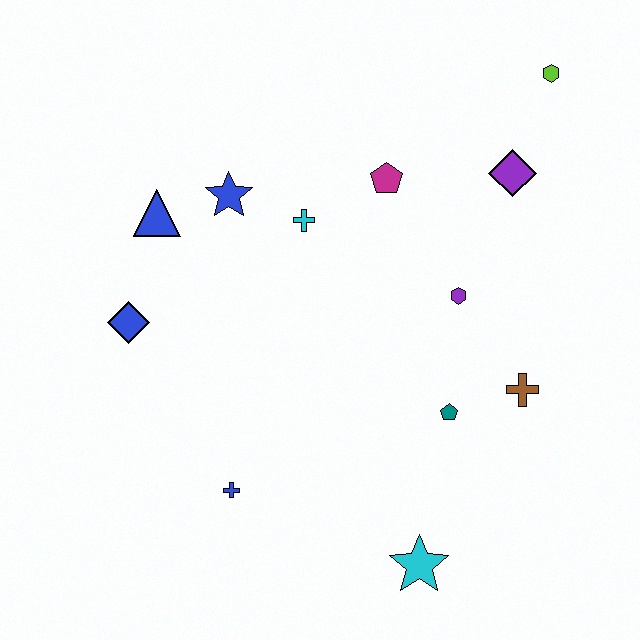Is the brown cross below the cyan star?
No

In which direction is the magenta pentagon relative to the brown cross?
The magenta pentagon is above the brown cross.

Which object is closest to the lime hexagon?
The purple diamond is closest to the lime hexagon.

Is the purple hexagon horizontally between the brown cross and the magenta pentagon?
Yes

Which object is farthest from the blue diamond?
The lime hexagon is farthest from the blue diamond.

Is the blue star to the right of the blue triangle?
Yes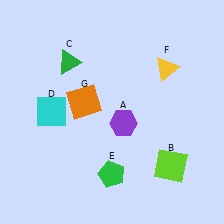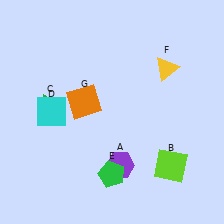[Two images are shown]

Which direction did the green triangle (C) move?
The green triangle (C) moved down.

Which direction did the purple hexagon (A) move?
The purple hexagon (A) moved down.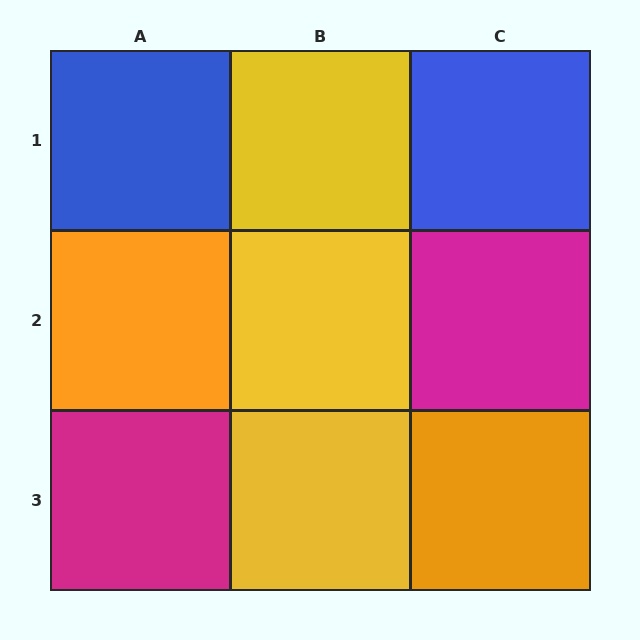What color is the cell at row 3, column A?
Magenta.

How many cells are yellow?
3 cells are yellow.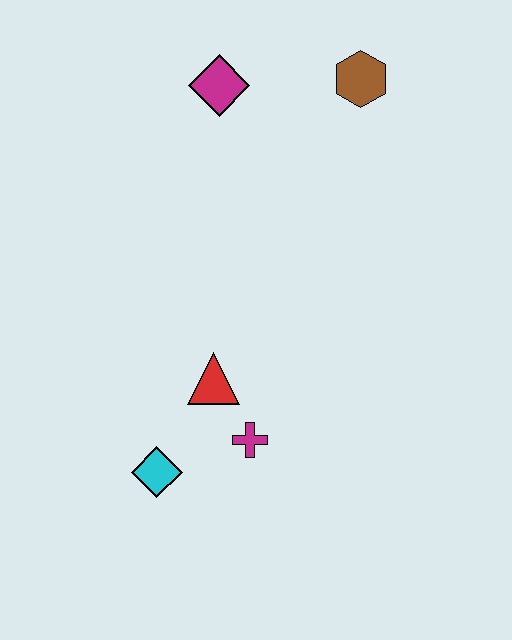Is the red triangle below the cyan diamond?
No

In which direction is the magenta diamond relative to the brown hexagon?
The magenta diamond is to the left of the brown hexagon.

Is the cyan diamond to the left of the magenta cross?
Yes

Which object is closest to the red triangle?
The magenta cross is closest to the red triangle.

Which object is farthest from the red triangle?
The brown hexagon is farthest from the red triangle.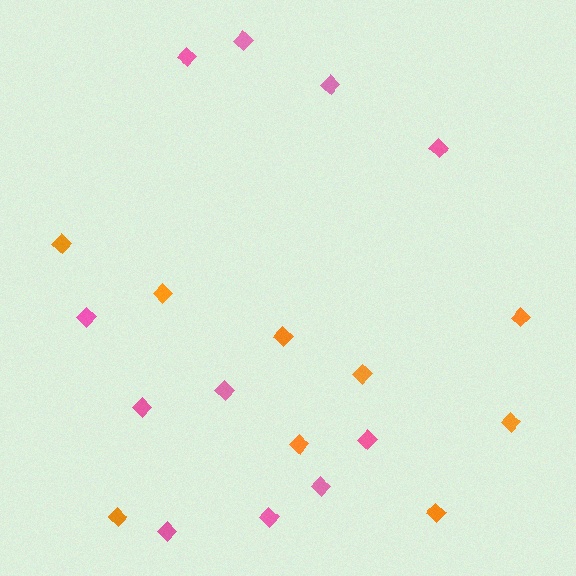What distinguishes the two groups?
There are 2 groups: one group of pink diamonds (11) and one group of orange diamonds (9).